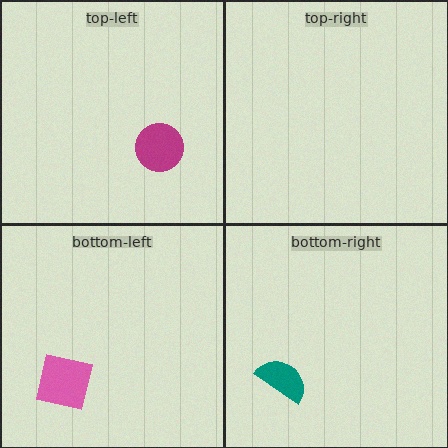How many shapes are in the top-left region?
1.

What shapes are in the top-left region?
The magenta circle.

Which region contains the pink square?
The bottom-left region.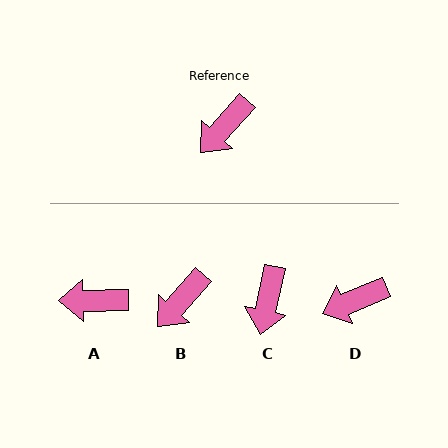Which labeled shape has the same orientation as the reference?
B.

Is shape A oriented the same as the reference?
No, it is off by about 48 degrees.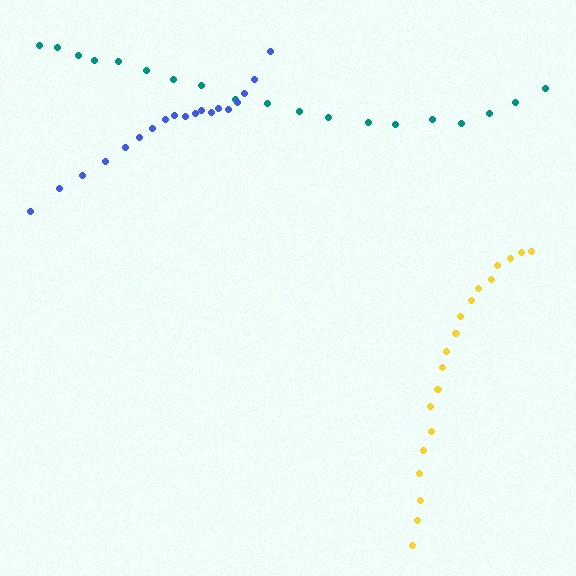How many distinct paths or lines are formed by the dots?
There are 3 distinct paths.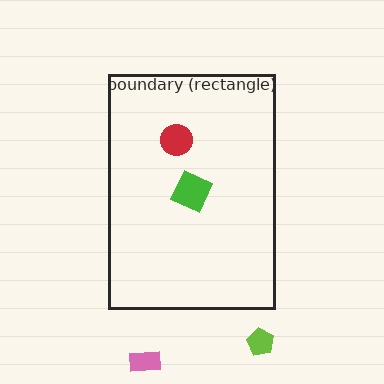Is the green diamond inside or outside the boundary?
Inside.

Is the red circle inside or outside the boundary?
Inside.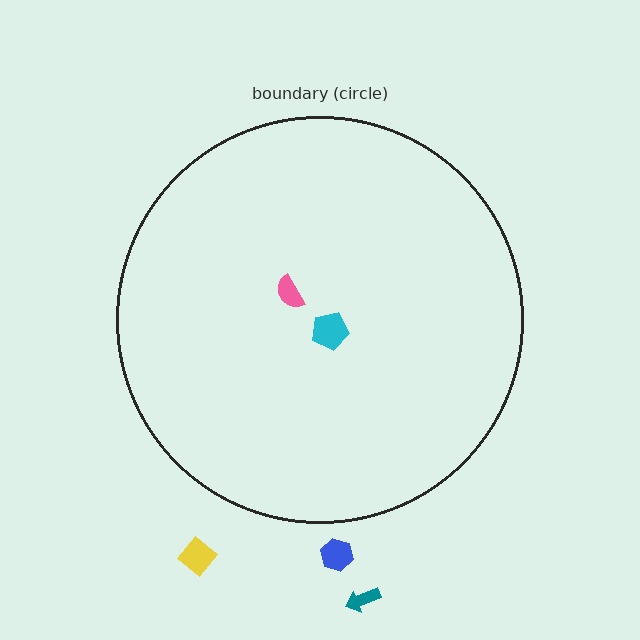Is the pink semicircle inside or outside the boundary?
Inside.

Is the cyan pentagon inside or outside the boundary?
Inside.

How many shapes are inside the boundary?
2 inside, 3 outside.